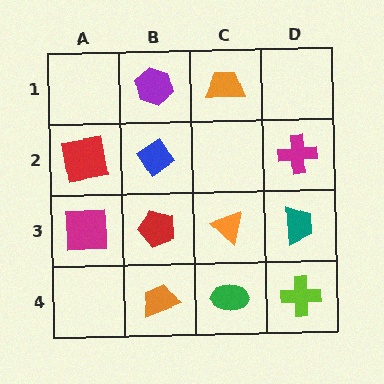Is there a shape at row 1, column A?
No, that cell is empty.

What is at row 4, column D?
A lime cross.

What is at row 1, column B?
A purple hexagon.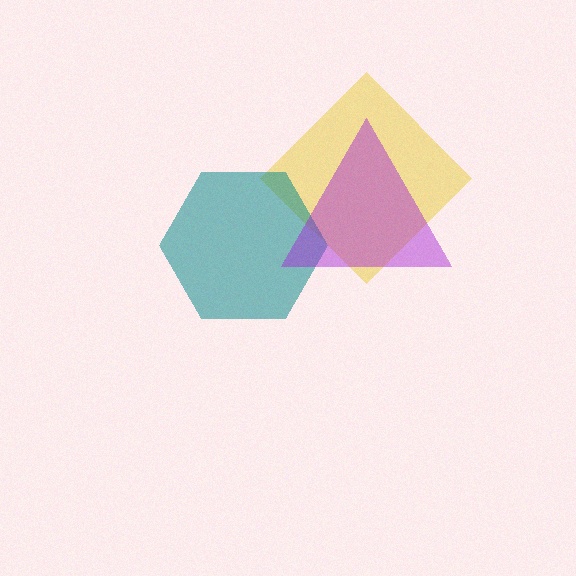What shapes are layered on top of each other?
The layered shapes are: a yellow diamond, a teal hexagon, a purple triangle.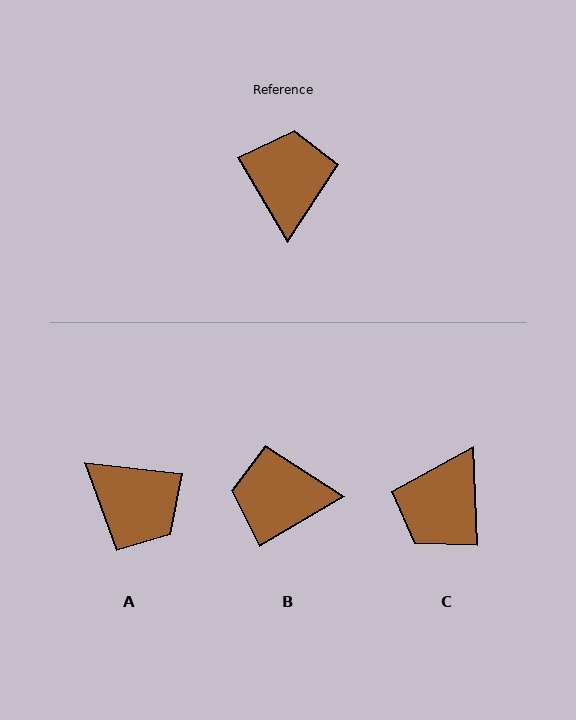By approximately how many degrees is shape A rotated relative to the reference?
Approximately 127 degrees clockwise.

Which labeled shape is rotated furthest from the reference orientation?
C, about 152 degrees away.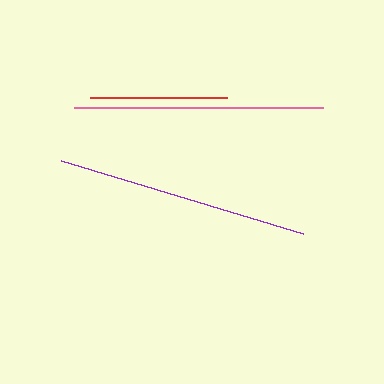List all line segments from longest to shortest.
From longest to shortest: purple, pink, red.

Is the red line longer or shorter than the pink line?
The pink line is longer than the red line.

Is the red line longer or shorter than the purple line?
The purple line is longer than the red line.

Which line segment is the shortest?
The red line is the shortest at approximately 137 pixels.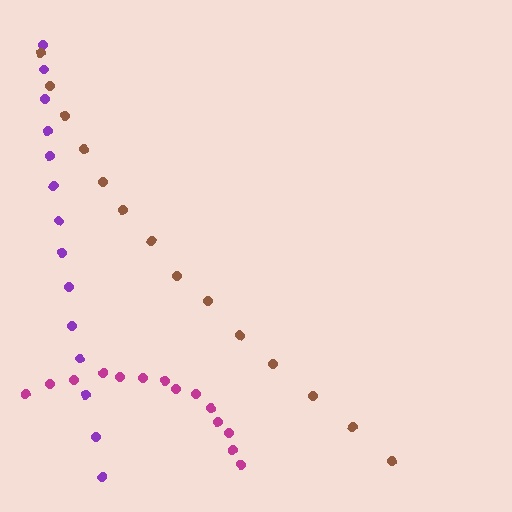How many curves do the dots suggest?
There are 3 distinct paths.